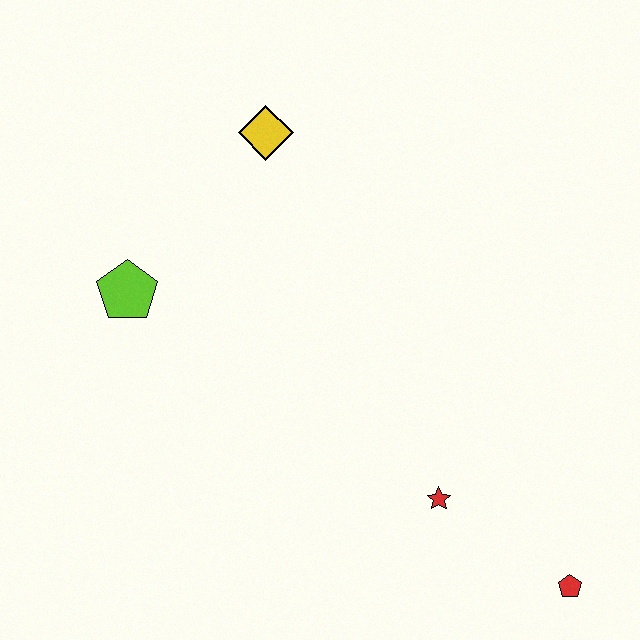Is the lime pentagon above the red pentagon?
Yes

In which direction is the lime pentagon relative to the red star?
The lime pentagon is to the left of the red star.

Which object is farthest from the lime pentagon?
The red pentagon is farthest from the lime pentagon.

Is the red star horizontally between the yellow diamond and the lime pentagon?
No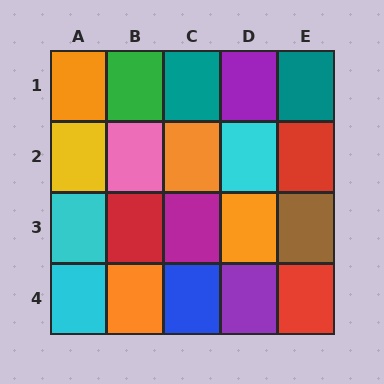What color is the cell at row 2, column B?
Pink.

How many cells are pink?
1 cell is pink.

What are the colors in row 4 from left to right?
Cyan, orange, blue, purple, red.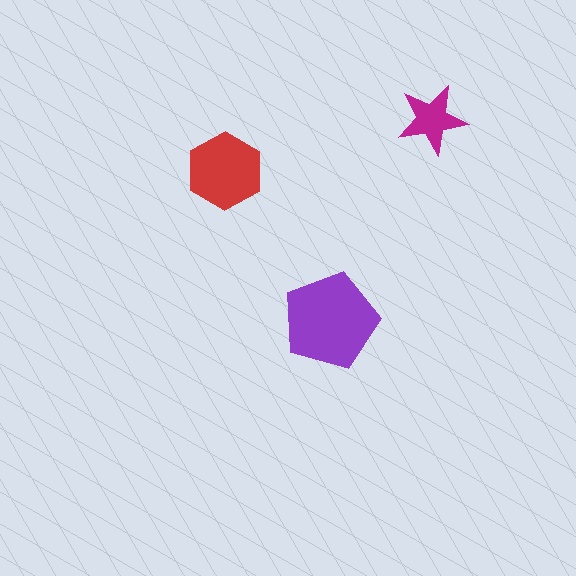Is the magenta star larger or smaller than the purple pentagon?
Smaller.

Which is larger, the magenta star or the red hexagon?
The red hexagon.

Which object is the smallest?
The magenta star.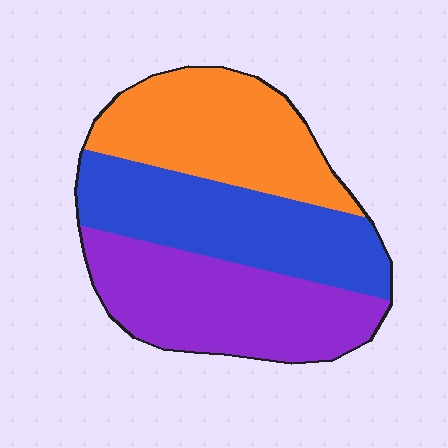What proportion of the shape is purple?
Purple takes up between a quarter and a half of the shape.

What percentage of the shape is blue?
Blue takes up between a quarter and a half of the shape.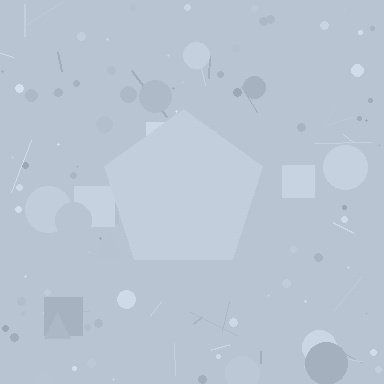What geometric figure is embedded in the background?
A pentagon is embedded in the background.